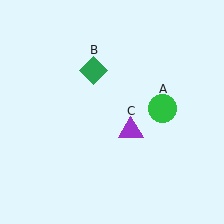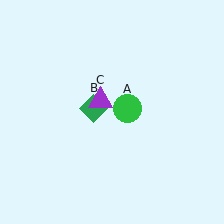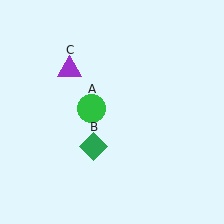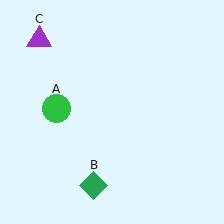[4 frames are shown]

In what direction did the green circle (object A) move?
The green circle (object A) moved left.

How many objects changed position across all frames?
3 objects changed position: green circle (object A), green diamond (object B), purple triangle (object C).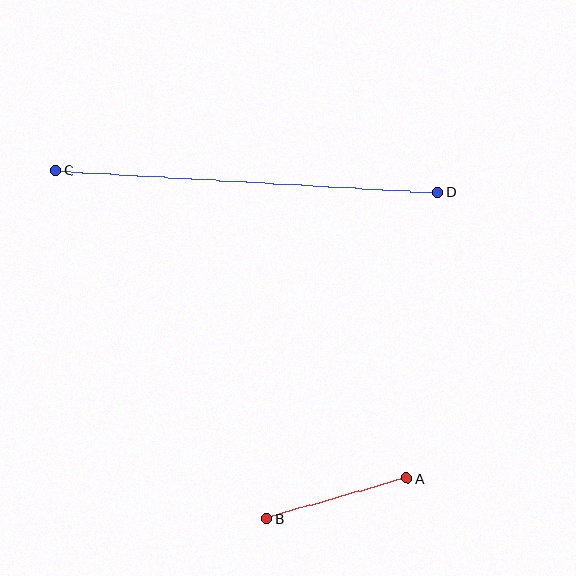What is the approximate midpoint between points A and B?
The midpoint is at approximately (337, 498) pixels.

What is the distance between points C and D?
The distance is approximately 382 pixels.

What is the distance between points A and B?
The distance is approximately 146 pixels.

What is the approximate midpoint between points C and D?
The midpoint is at approximately (247, 181) pixels.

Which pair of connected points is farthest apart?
Points C and D are farthest apart.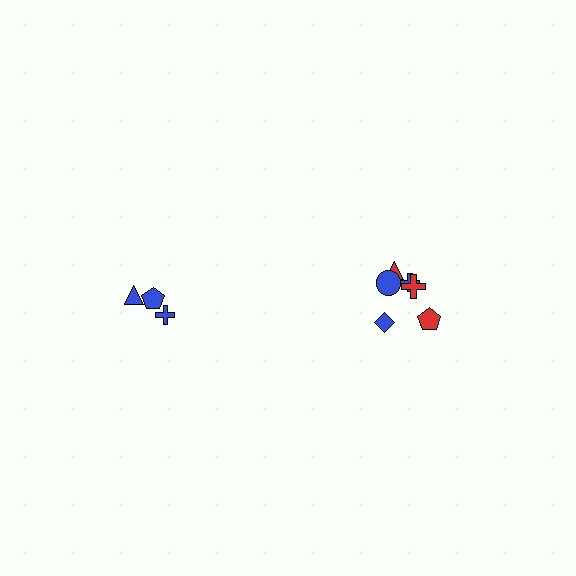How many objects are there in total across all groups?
There are 9 objects.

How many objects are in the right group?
There are 6 objects.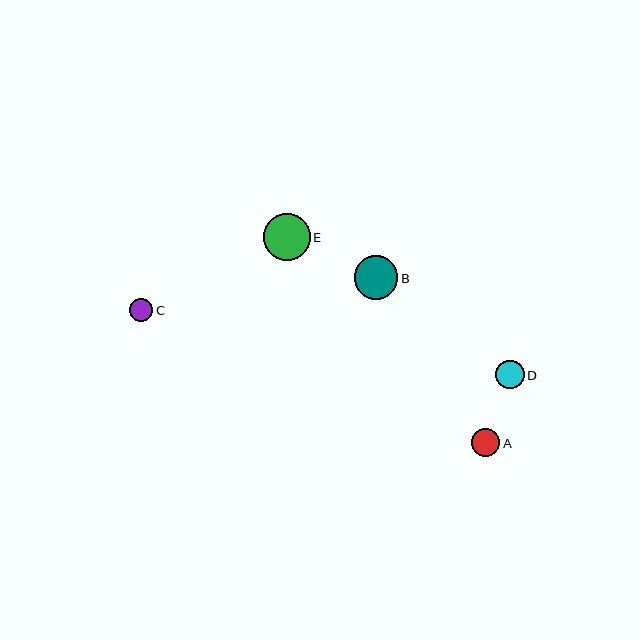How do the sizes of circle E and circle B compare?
Circle E and circle B are approximately the same size.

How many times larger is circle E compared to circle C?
Circle E is approximately 2.0 times the size of circle C.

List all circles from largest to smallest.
From largest to smallest: E, B, A, D, C.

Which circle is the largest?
Circle E is the largest with a size of approximately 47 pixels.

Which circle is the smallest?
Circle C is the smallest with a size of approximately 23 pixels.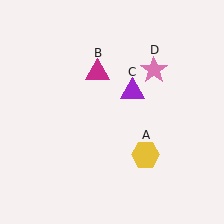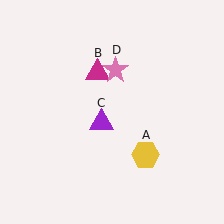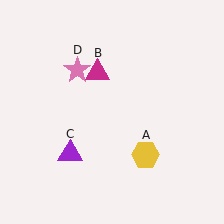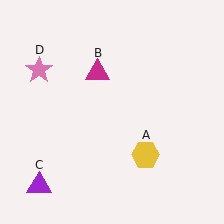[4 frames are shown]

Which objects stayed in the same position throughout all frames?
Yellow hexagon (object A) and magenta triangle (object B) remained stationary.